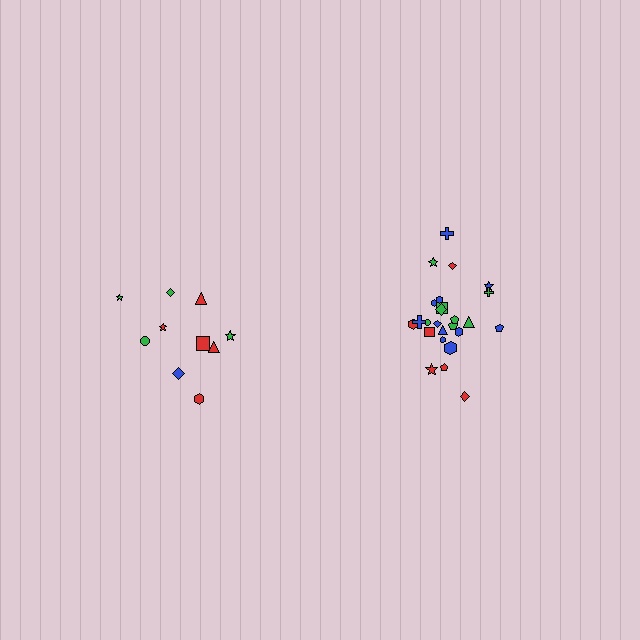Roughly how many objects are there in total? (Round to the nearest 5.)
Roughly 35 objects in total.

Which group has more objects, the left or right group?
The right group.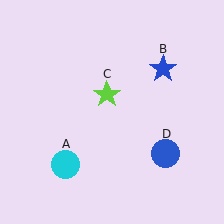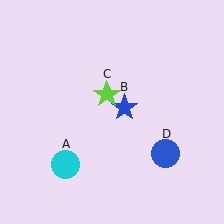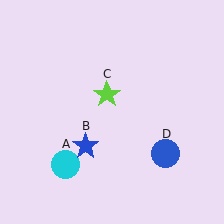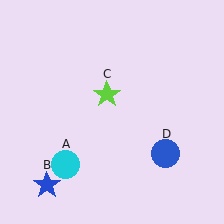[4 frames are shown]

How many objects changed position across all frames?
1 object changed position: blue star (object B).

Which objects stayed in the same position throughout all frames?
Cyan circle (object A) and lime star (object C) and blue circle (object D) remained stationary.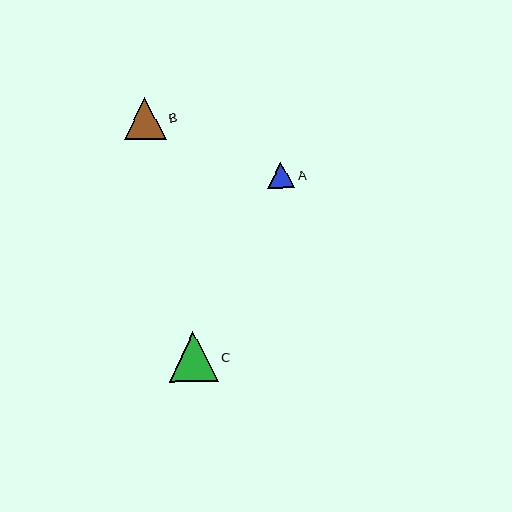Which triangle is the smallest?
Triangle A is the smallest with a size of approximately 27 pixels.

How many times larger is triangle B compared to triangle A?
Triangle B is approximately 1.6 times the size of triangle A.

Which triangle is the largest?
Triangle C is the largest with a size of approximately 49 pixels.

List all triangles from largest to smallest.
From largest to smallest: C, B, A.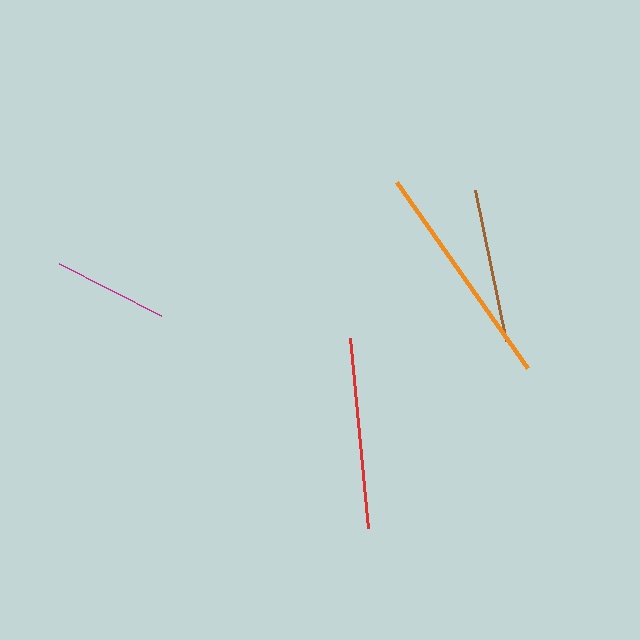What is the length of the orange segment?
The orange segment is approximately 228 pixels long.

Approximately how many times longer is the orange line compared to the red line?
The orange line is approximately 1.2 times the length of the red line.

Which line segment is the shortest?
The magenta line is the shortest at approximately 114 pixels.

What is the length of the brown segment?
The brown segment is approximately 154 pixels long.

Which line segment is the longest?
The orange line is the longest at approximately 228 pixels.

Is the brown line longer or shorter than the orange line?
The orange line is longer than the brown line.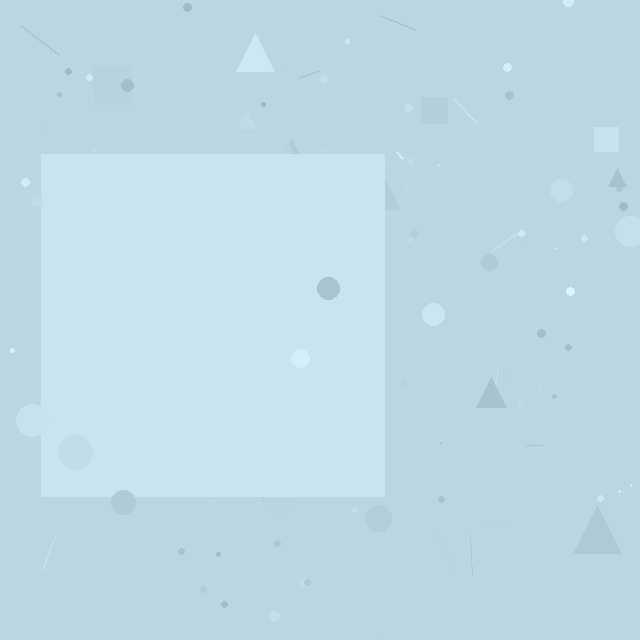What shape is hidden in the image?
A square is hidden in the image.